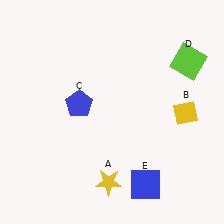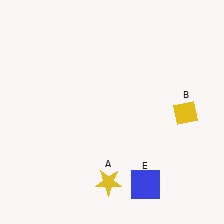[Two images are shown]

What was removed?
The blue pentagon (C), the lime square (D) were removed in Image 2.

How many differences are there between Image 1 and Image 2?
There are 2 differences between the two images.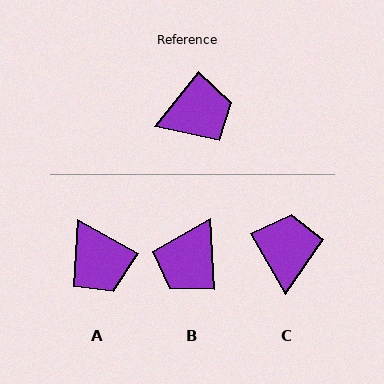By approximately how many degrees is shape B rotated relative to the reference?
Approximately 138 degrees clockwise.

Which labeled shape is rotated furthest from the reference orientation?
B, about 138 degrees away.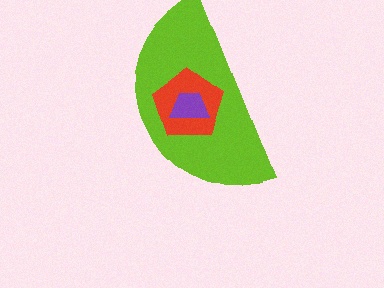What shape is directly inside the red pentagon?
The purple trapezoid.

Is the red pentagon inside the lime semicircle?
Yes.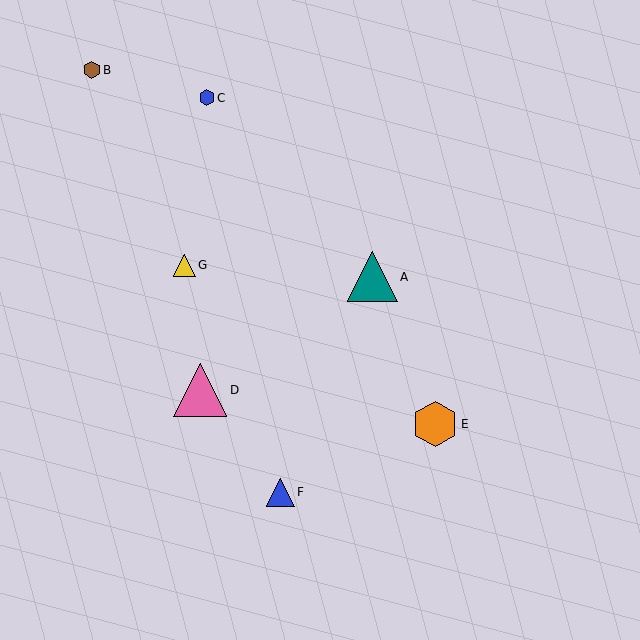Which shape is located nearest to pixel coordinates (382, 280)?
The teal triangle (labeled A) at (372, 277) is nearest to that location.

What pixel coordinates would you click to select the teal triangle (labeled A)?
Click at (372, 277) to select the teal triangle A.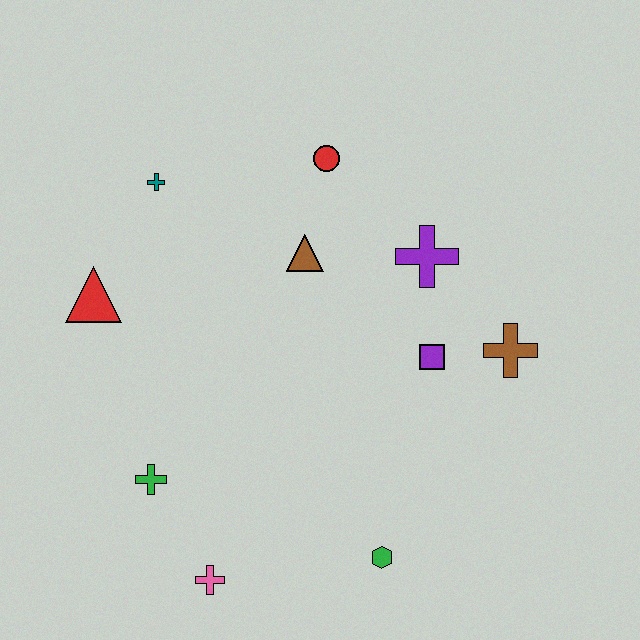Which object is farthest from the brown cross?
The red triangle is farthest from the brown cross.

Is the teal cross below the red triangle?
No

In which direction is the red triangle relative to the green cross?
The red triangle is above the green cross.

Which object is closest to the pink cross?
The green cross is closest to the pink cross.